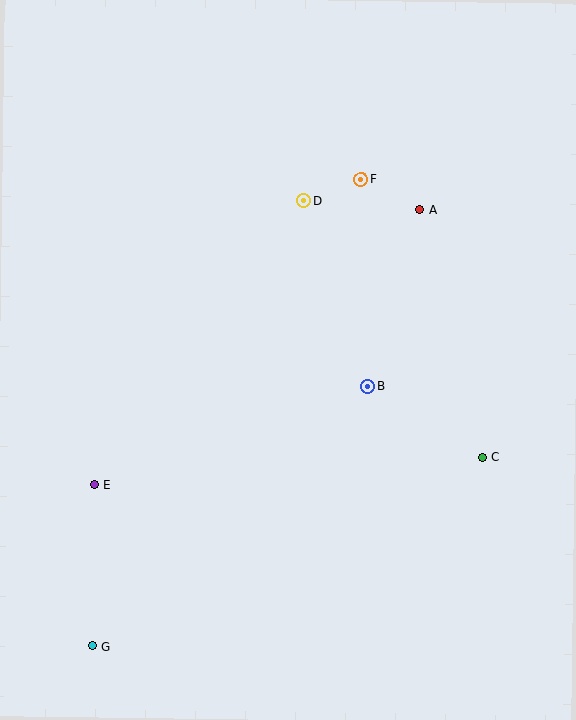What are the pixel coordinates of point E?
Point E is at (95, 485).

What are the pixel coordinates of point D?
Point D is at (304, 201).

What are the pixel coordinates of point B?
Point B is at (367, 386).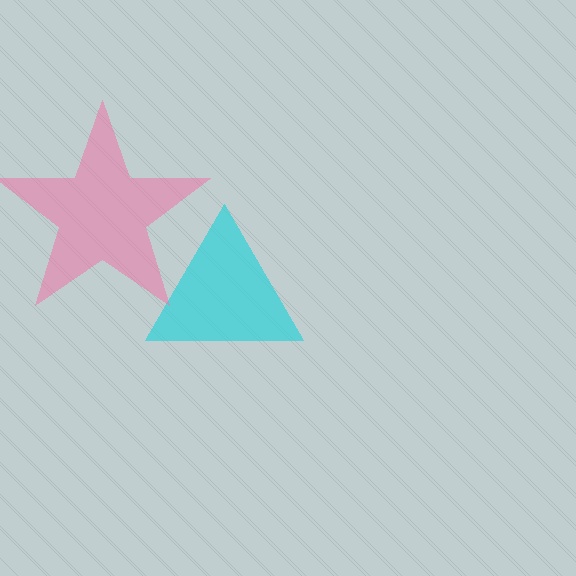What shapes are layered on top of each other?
The layered shapes are: a cyan triangle, a pink star.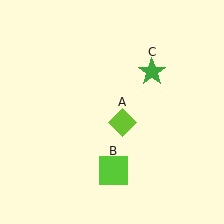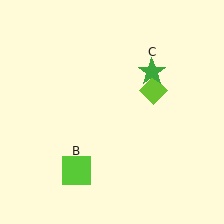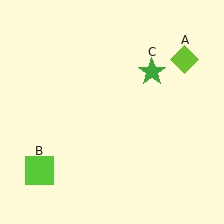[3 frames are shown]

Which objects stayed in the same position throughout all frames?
Green star (object C) remained stationary.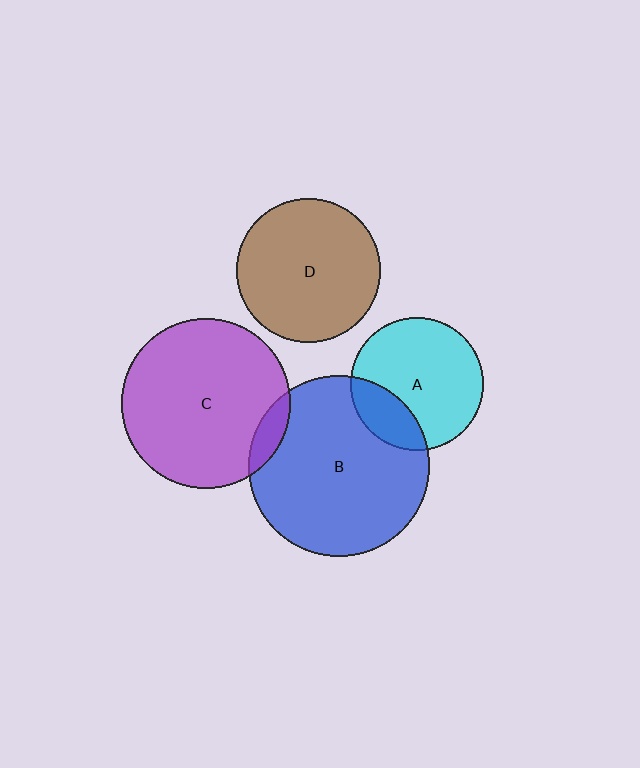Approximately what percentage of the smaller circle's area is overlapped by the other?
Approximately 10%.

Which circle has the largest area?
Circle B (blue).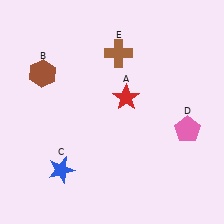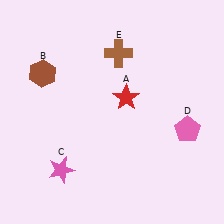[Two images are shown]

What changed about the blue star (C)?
In Image 1, C is blue. In Image 2, it changed to pink.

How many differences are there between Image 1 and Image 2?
There is 1 difference between the two images.